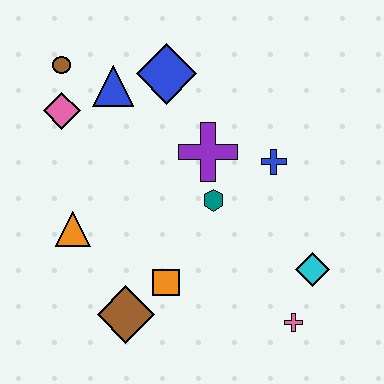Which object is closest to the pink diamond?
The brown circle is closest to the pink diamond.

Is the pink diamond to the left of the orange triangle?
Yes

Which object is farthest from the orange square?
The brown circle is farthest from the orange square.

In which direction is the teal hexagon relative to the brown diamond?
The teal hexagon is above the brown diamond.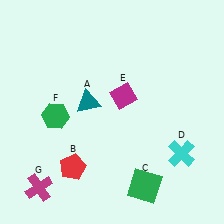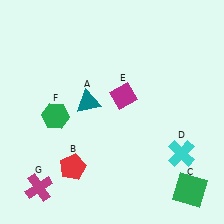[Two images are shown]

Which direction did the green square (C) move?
The green square (C) moved right.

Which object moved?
The green square (C) moved right.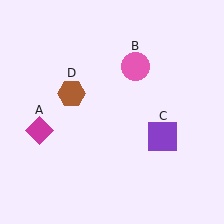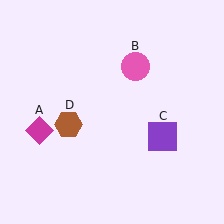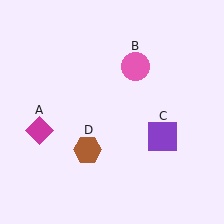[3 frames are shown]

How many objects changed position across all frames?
1 object changed position: brown hexagon (object D).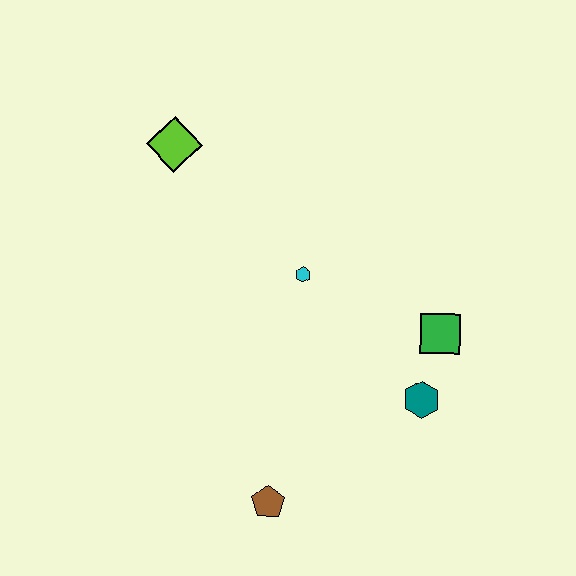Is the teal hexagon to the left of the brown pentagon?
No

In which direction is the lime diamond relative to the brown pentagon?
The lime diamond is above the brown pentagon.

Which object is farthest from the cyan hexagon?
The brown pentagon is farthest from the cyan hexagon.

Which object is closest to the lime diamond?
The cyan hexagon is closest to the lime diamond.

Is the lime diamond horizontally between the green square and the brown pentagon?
No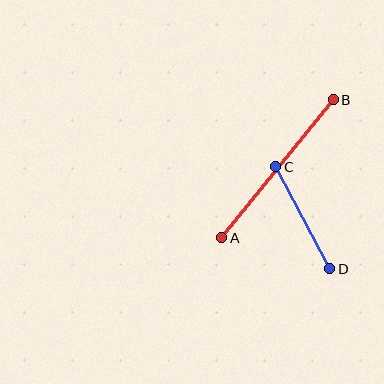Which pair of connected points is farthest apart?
Points A and B are farthest apart.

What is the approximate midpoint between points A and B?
The midpoint is at approximately (277, 169) pixels.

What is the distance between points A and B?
The distance is approximately 178 pixels.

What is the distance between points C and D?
The distance is approximately 115 pixels.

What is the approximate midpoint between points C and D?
The midpoint is at approximately (303, 218) pixels.